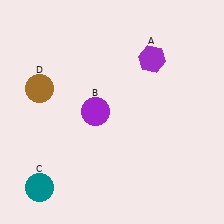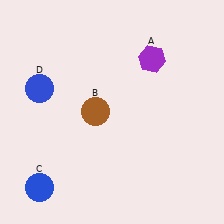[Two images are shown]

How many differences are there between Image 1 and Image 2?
There are 3 differences between the two images.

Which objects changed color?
B changed from purple to brown. C changed from teal to blue. D changed from brown to blue.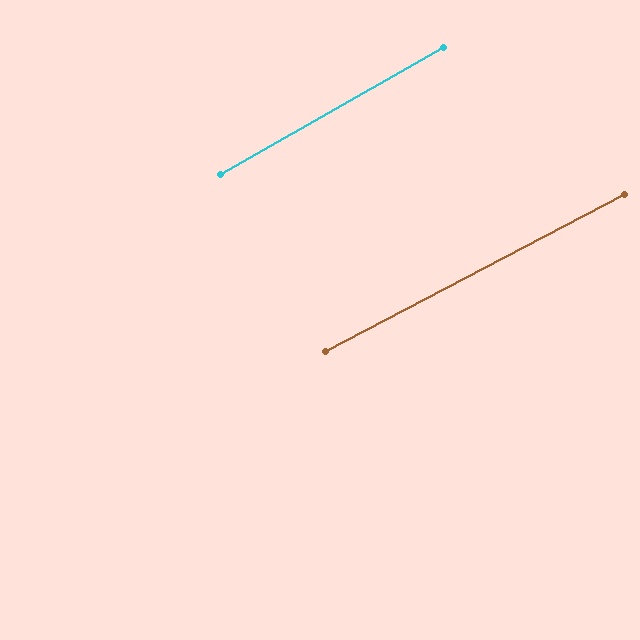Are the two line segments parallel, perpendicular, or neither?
Parallel — their directions differ by only 1.8°.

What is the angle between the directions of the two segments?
Approximately 2 degrees.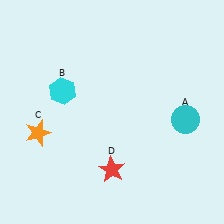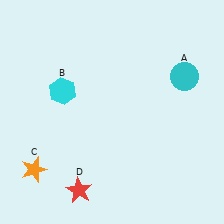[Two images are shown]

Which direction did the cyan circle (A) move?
The cyan circle (A) moved up.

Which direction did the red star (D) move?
The red star (D) moved left.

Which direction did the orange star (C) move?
The orange star (C) moved down.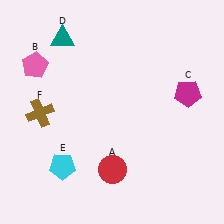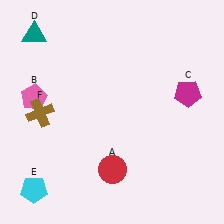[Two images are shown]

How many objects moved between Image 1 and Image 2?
3 objects moved between the two images.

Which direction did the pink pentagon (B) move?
The pink pentagon (B) moved down.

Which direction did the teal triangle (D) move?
The teal triangle (D) moved left.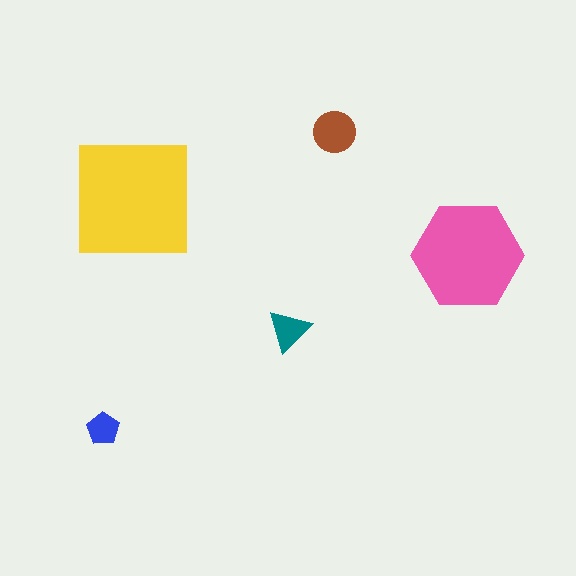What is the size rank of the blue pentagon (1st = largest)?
5th.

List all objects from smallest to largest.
The blue pentagon, the teal triangle, the brown circle, the pink hexagon, the yellow square.